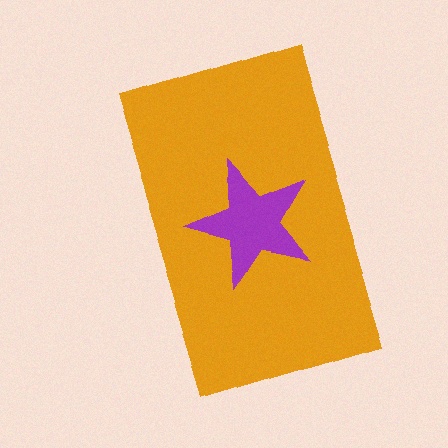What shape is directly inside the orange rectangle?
The purple star.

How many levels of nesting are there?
2.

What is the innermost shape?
The purple star.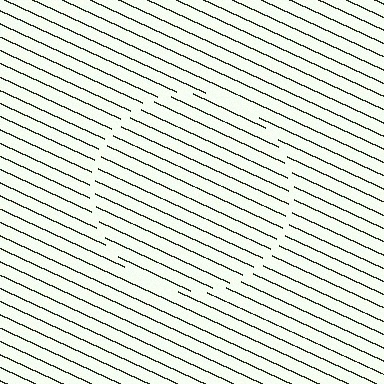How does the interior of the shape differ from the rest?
The interior of the shape contains the same grating, shifted by half a period — the contour is defined by the phase discontinuity where line-ends from the inner and outer gratings abut.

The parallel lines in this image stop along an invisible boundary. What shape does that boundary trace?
An illusory circle. The interior of the shape contains the same grating, shifted by half a period — the contour is defined by the phase discontinuity where line-ends from the inner and outer gratings abut.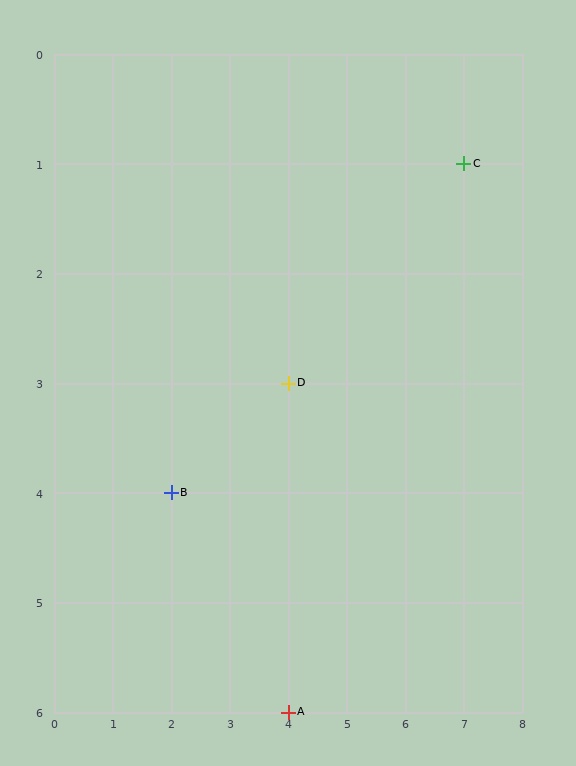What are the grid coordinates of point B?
Point B is at grid coordinates (2, 4).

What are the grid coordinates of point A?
Point A is at grid coordinates (4, 6).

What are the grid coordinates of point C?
Point C is at grid coordinates (7, 1).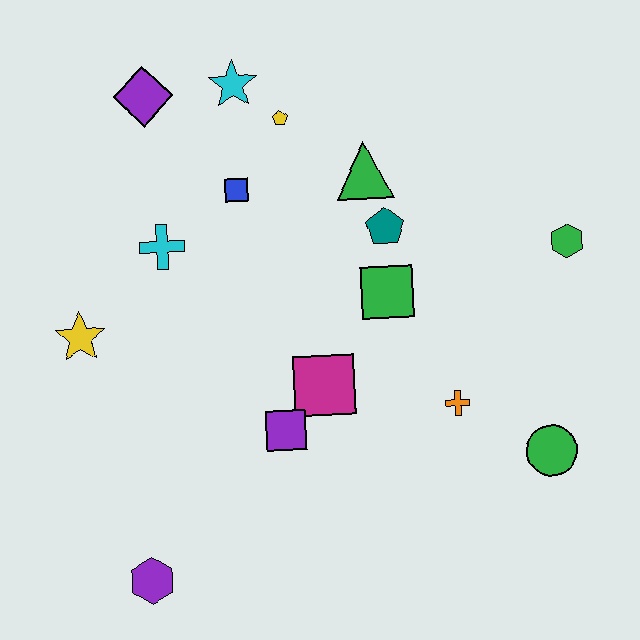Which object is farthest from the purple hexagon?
The green hexagon is farthest from the purple hexagon.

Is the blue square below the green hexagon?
No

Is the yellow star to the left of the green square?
Yes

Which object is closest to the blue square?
The yellow pentagon is closest to the blue square.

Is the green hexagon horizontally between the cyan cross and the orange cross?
No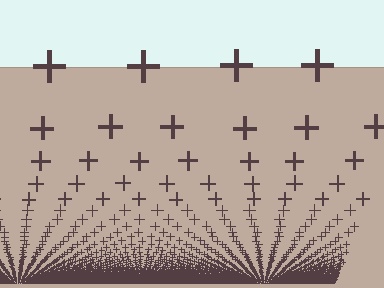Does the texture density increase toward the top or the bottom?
Density increases toward the bottom.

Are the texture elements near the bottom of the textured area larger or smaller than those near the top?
Smaller. The gradient is inverted — elements near the bottom are smaller and denser.